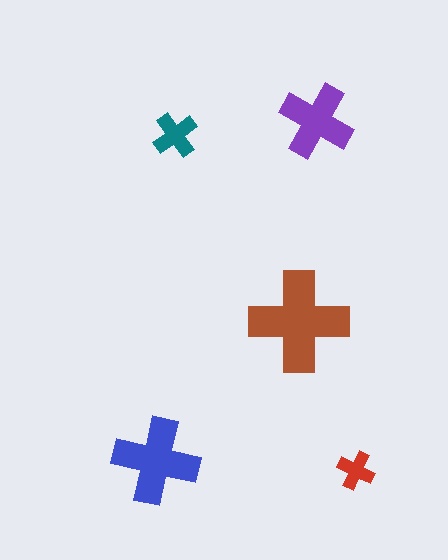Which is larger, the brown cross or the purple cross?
The brown one.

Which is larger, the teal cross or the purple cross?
The purple one.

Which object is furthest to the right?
The red cross is rightmost.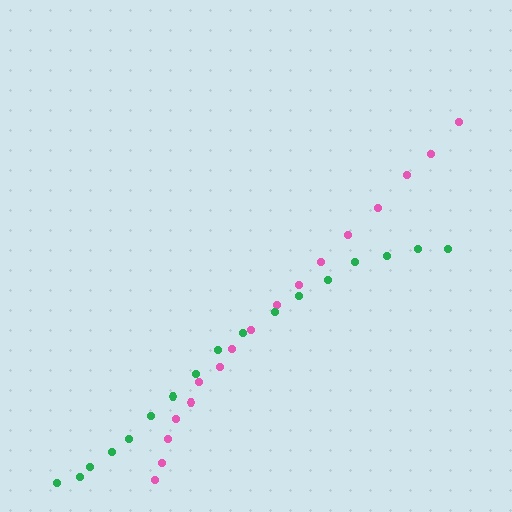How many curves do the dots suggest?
There are 2 distinct paths.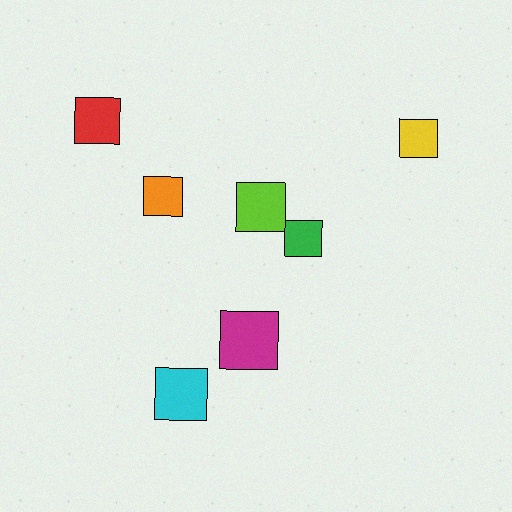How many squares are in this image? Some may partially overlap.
There are 7 squares.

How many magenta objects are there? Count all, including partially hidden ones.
There is 1 magenta object.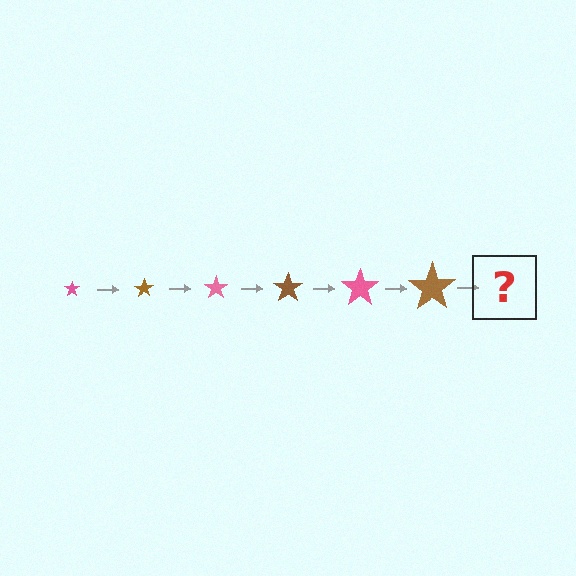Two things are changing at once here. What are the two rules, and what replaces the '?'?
The two rules are that the star grows larger each step and the color cycles through pink and brown. The '?' should be a pink star, larger than the previous one.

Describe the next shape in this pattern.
It should be a pink star, larger than the previous one.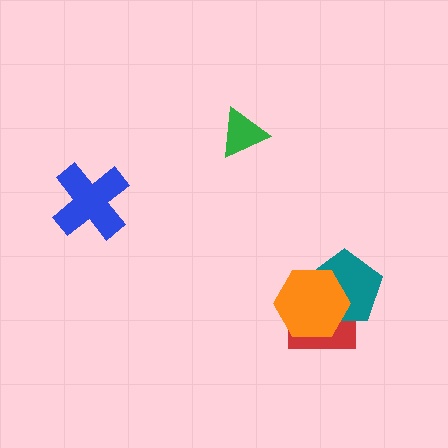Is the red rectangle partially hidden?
Yes, it is partially covered by another shape.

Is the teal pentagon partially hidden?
Yes, it is partially covered by another shape.